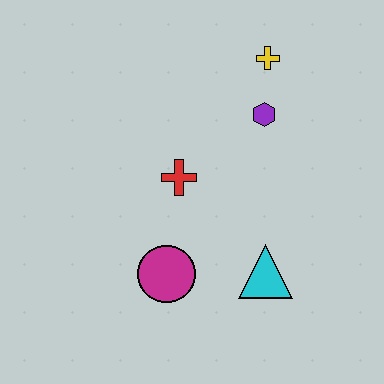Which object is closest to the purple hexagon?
The yellow cross is closest to the purple hexagon.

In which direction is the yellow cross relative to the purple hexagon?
The yellow cross is above the purple hexagon.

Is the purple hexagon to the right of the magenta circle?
Yes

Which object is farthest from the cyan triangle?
The yellow cross is farthest from the cyan triangle.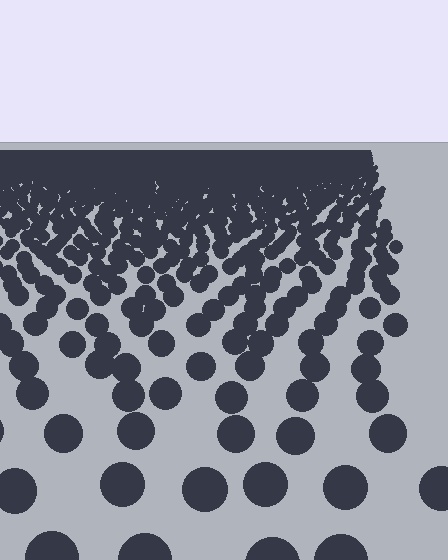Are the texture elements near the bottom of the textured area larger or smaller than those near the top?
Larger. Near the bottom, elements are closer to the viewer and appear at a bigger on-screen size.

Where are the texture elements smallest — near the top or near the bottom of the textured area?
Near the top.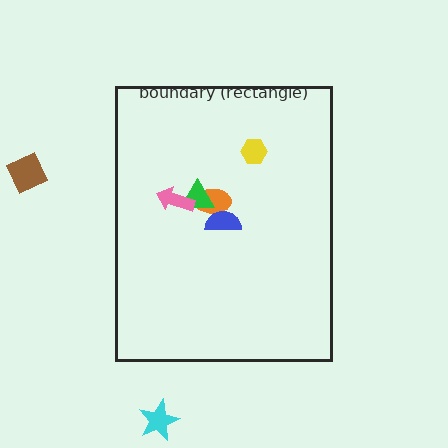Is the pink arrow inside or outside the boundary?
Inside.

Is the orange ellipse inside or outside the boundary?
Inside.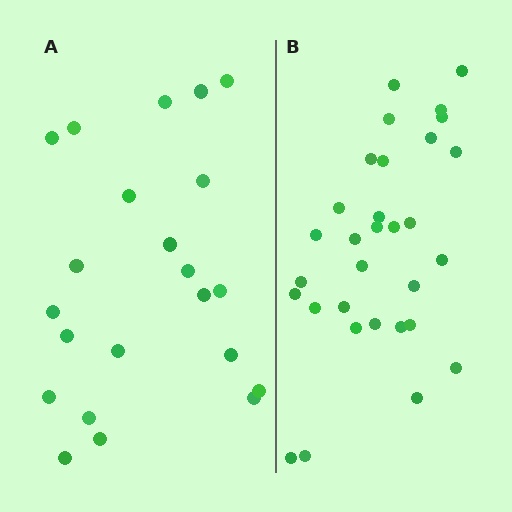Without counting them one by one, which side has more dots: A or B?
Region B (the right region) has more dots.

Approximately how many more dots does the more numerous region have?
Region B has roughly 8 or so more dots than region A.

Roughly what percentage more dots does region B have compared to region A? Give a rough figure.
About 40% more.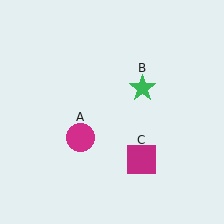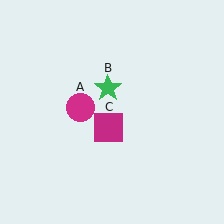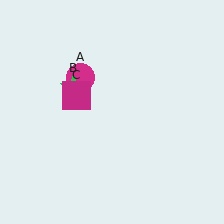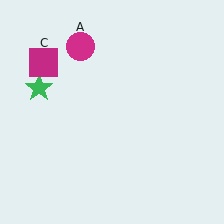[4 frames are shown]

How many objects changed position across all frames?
3 objects changed position: magenta circle (object A), green star (object B), magenta square (object C).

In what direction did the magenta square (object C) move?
The magenta square (object C) moved up and to the left.